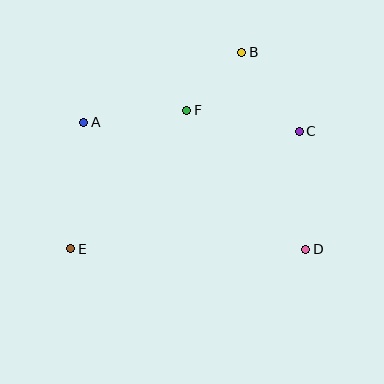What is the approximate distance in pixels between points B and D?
The distance between B and D is approximately 207 pixels.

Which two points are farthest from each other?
Points B and E are farthest from each other.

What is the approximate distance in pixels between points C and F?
The distance between C and F is approximately 114 pixels.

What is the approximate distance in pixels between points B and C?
The distance between B and C is approximately 98 pixels.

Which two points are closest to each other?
Points B and F are closest to each other.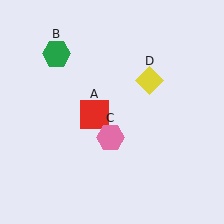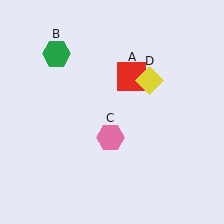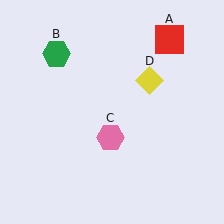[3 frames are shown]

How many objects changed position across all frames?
1 object changed position: red square (object A).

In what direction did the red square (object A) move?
The red square (object A) moved up and to the right.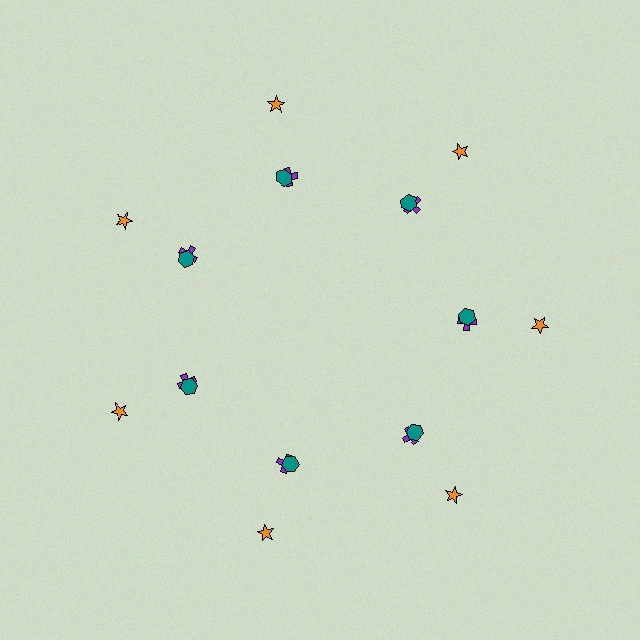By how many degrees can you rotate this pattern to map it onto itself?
The pattern maps onto itself every 51 degrees of rotation.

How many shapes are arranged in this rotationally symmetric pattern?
There are 21 shapes, arranged in 7 groups of 3.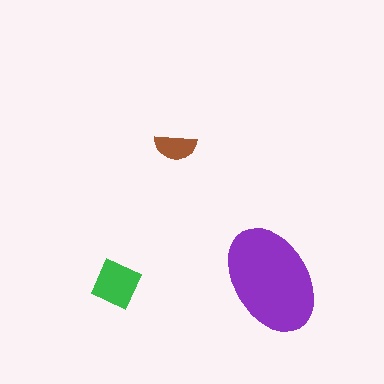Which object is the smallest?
The brown semicircle.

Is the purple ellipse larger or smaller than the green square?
Larger.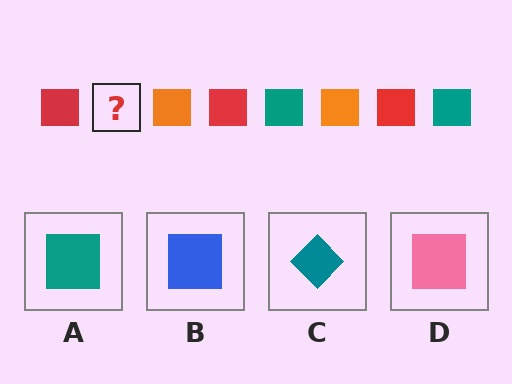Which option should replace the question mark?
Option A.